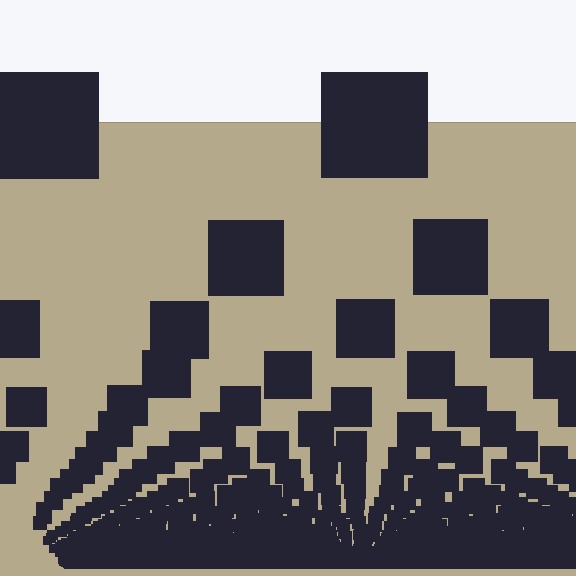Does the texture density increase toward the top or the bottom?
Density increases toward the bottom.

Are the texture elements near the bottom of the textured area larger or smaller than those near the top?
Smaller. The gradient is inverted — elements near the bottom are smaller and denser.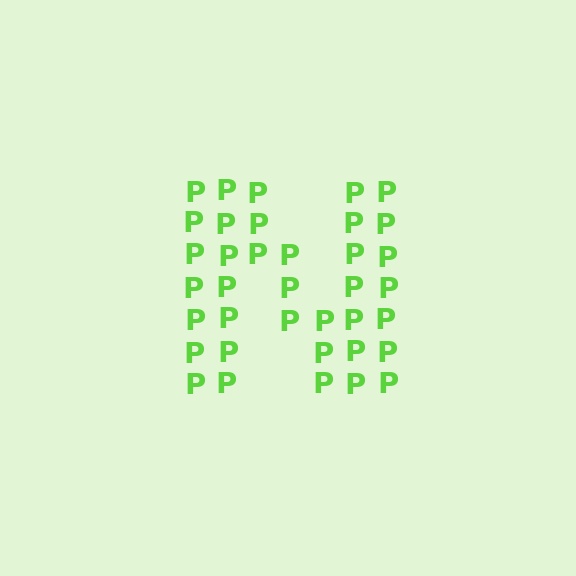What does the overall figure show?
The overall figure shows the letter N.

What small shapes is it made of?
It is made of small letter P's.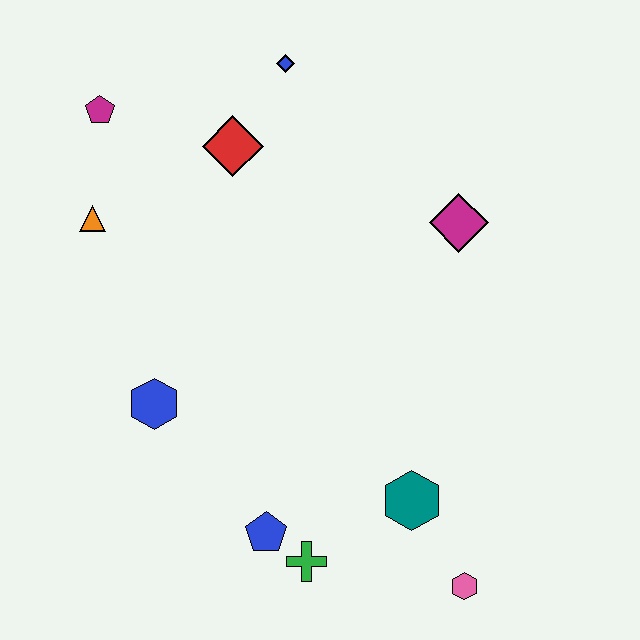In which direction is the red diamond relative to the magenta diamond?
The red diamond is to the left of the magenta diamond.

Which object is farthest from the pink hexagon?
The magenta pentagon is farthest from the pink hexagon.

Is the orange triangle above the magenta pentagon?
No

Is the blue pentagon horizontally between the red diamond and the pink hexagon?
Yes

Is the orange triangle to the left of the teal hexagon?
Yes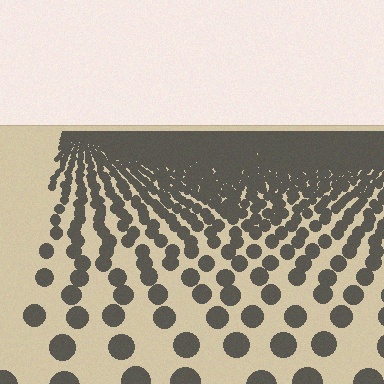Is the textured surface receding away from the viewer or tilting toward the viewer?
The surface is receding away from the viewer. Texture elements get smaller and denser toward the top.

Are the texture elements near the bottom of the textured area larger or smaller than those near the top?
Larger. Near the bottom, elements are closer to the viewer and appear at a bigger on-screen size.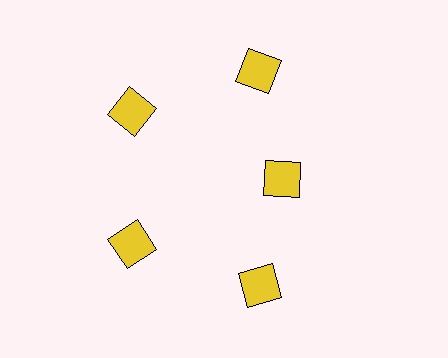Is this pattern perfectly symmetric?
No. The 5 yellow squares are arranged in a ring, but one element near the 3 o'clock position is pulled inward toward the center, breaking the 5-fold rotational symmetry.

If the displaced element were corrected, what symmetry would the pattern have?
It would have 5-fold rotational symmetry — the pattern would map onto itself every 72 degrees.